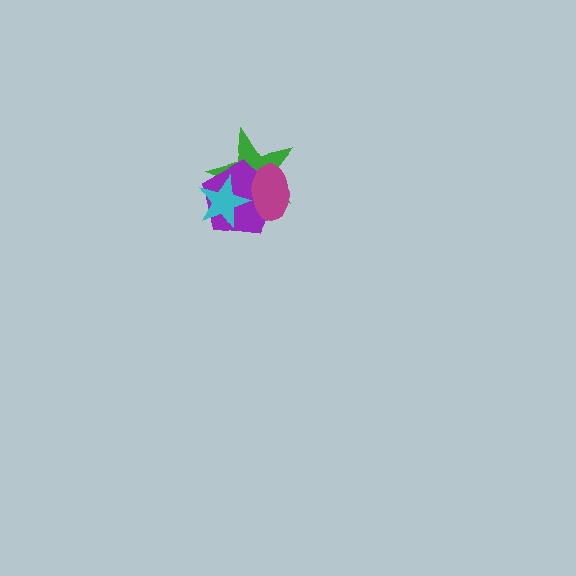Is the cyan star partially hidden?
No, no other shape covers it.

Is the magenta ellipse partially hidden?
Yes, it is partially covered by another shape.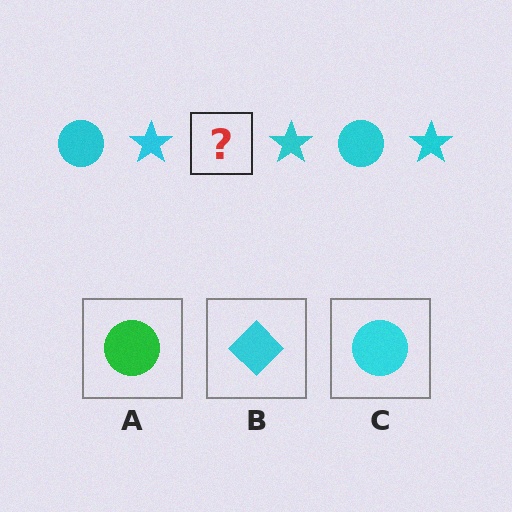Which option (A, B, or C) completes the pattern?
C.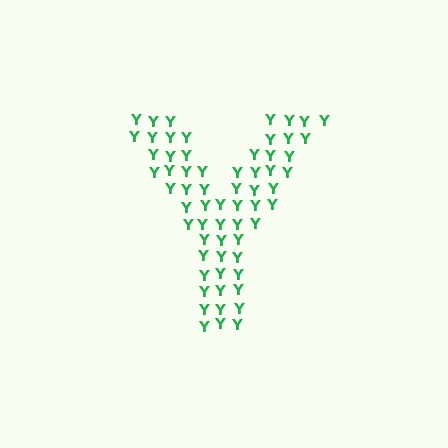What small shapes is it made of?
It is made of small letter Y's.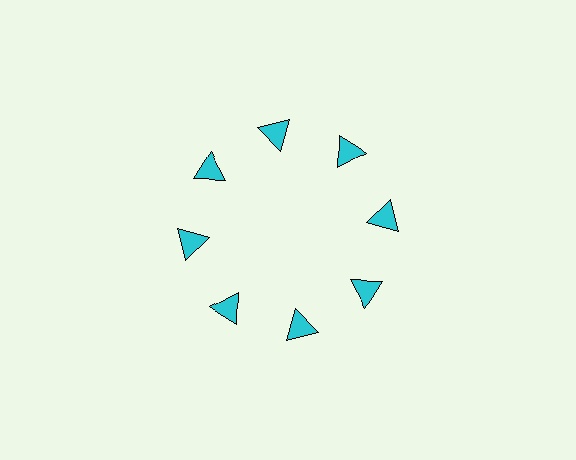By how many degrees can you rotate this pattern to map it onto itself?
The pattern maps onto itself every 45 degrees of rotation.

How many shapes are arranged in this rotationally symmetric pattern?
There are 8 shapes, arranged in 8 groups of 1.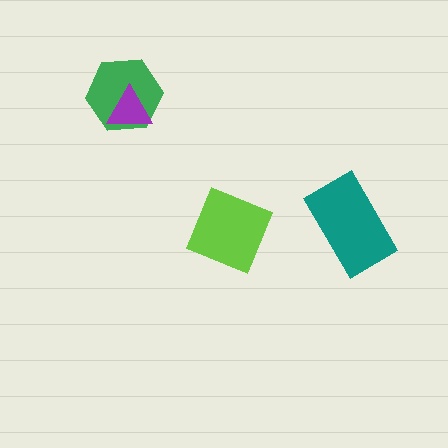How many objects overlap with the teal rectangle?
0 objects overlap with the teal rectangle.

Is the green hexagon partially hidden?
Yes, it is partially covered by another shape.